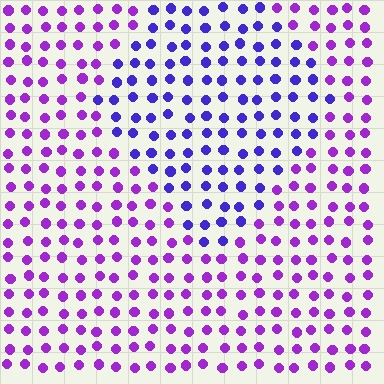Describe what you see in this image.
The image is filled with small purple elements in a uniform arrangement. A diamond-shaped region is visible where the elements are tinted to a slightly different hue, forming a subtle color boundary.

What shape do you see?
I see a diamond.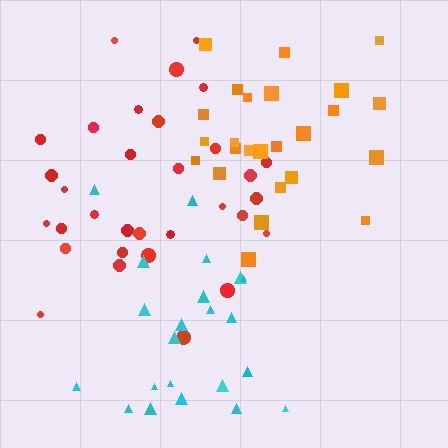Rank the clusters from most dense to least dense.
orange, red, cyan.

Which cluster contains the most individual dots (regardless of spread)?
Red (32).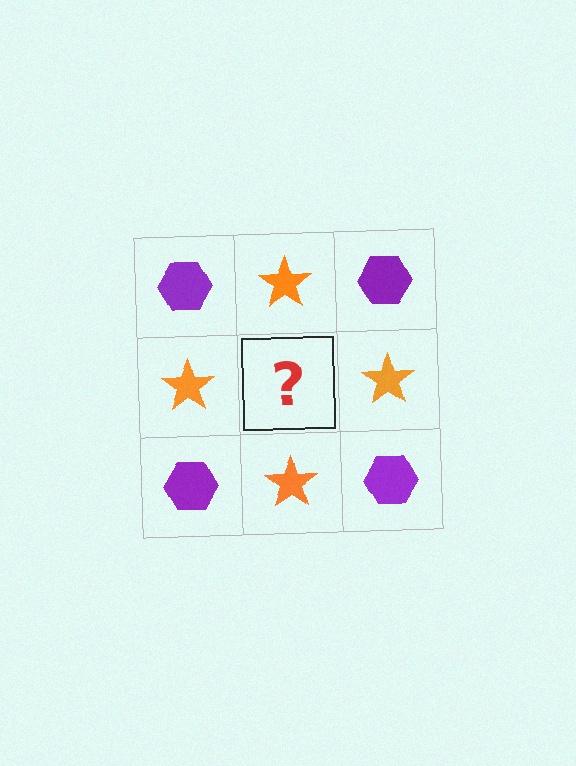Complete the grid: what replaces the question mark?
The question mark should be replaced with a purple hexagon.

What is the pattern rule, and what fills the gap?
The rule is that it alternates purple hexagon and orange star in a checkerboard pattern. The gap should be filled with a purple hexagon.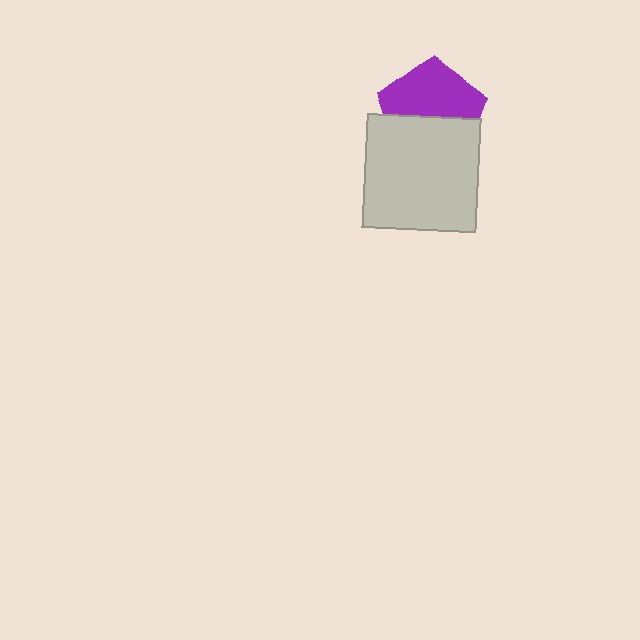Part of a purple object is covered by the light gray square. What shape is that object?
It is a pentagon.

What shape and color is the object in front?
The object in front is a light gray square.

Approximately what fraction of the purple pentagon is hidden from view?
Roughly 45% of the purple pentagon is hidden behind the light gray square.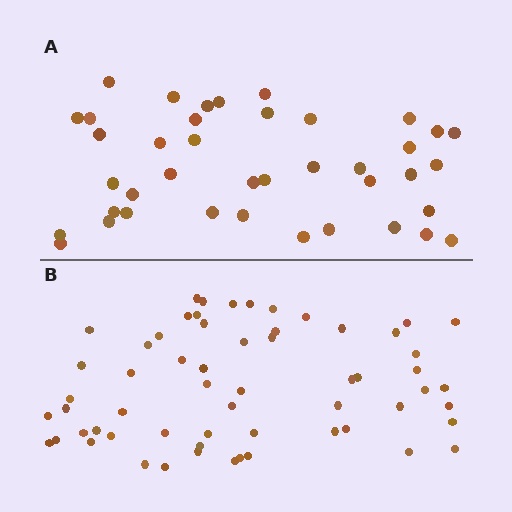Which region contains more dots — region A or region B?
Region B (the bottom region) has more dots.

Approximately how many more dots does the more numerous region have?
Region B has approximately 20 more dots than region A.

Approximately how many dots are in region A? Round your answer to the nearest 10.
About 40 dots.